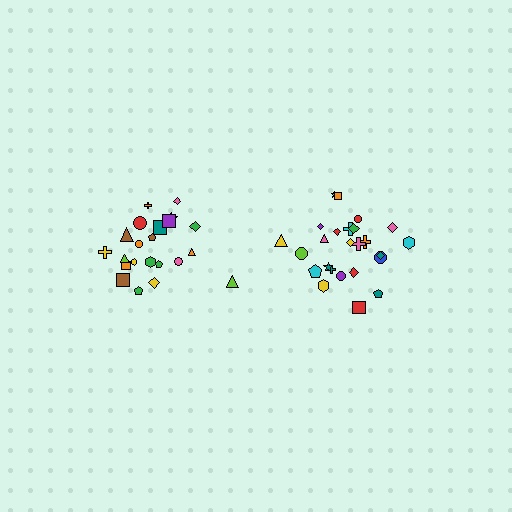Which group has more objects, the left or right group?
The right group.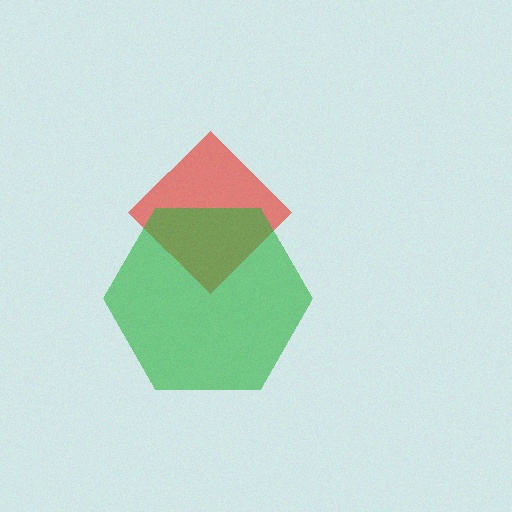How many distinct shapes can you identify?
There are 2 distinct shapes: a red diamond, a green hexagon.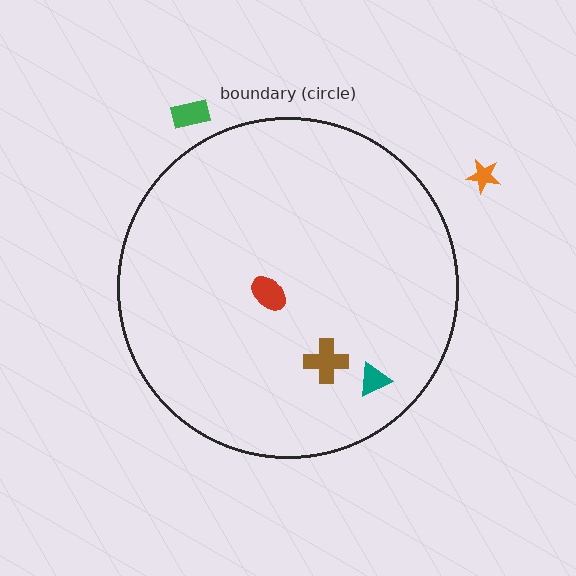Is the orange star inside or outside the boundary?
Outside.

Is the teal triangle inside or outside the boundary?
Inside.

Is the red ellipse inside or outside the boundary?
Inside.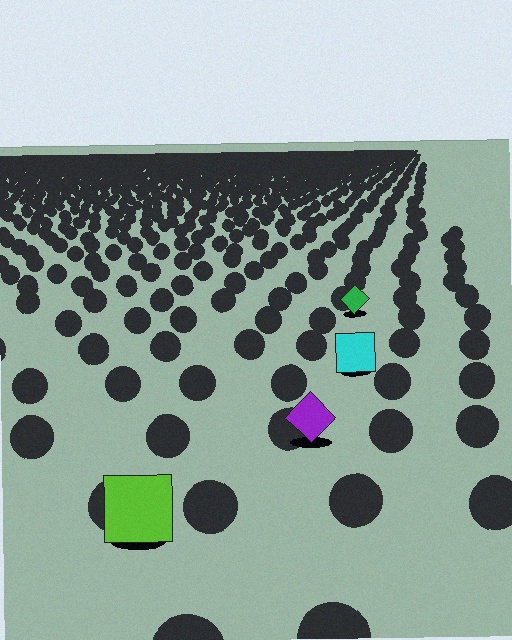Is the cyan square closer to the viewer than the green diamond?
Yes. The cyan square is closer — you can tell from the texture gradient: the ground texture is coarser near it.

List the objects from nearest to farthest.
From nearest to farthest: the lime square, the purple diamond, the cyan square, the green diamond.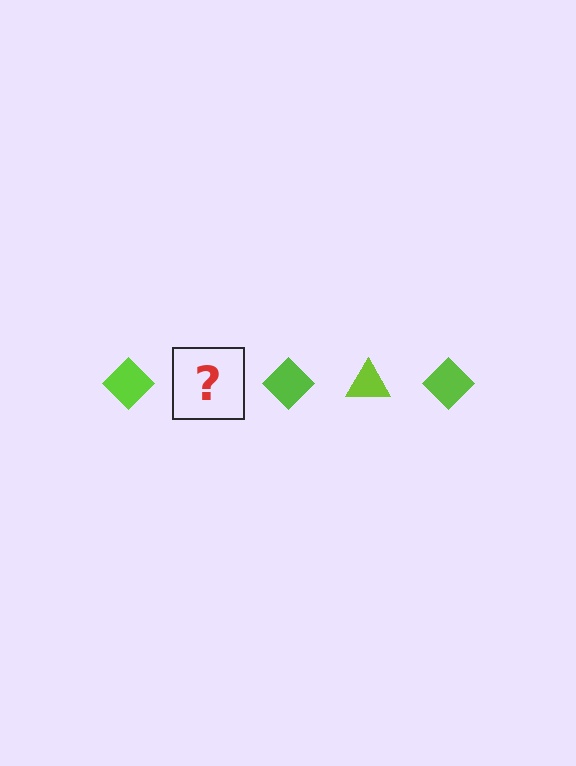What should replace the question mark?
The question mark should be replaced with a lime triangle.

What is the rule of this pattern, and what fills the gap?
The rule is that the pattern cycles through diamond, triangle shapes in lime. The gap should be filled with a lime triangle.